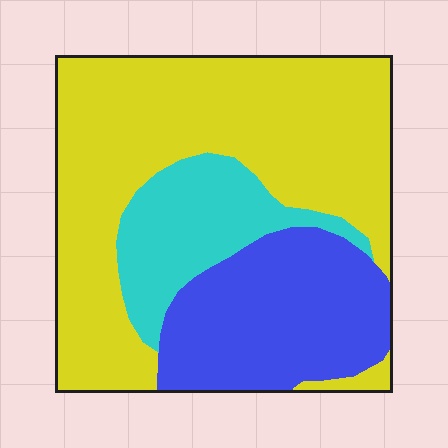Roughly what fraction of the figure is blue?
Blue covers roughly 25% of the figure.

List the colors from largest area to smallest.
From largest to smallest: yellow, blue, cyan.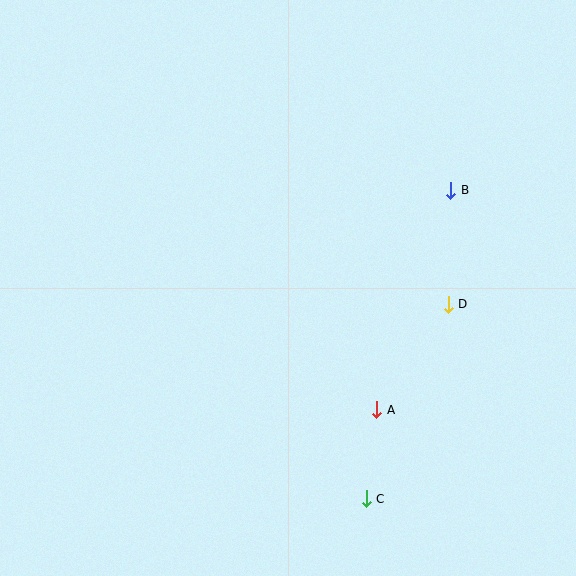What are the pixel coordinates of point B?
Point B is at (451, 190).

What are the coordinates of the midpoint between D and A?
The midpoint between D and A is at (412, 357).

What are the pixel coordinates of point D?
Point D is at (448, 304).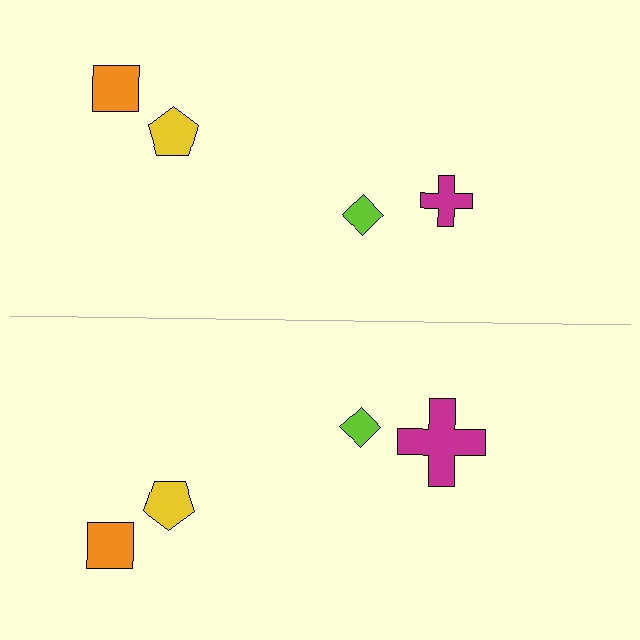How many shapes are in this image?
There are 8 shapes in this image.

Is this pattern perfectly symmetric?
No, the pattern is not perfectly symmetric. The magenta cross on the bottom side has a different size than its mirror counterpart.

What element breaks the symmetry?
The magenta cross on the bottom side has a different size than its mirror counterpart.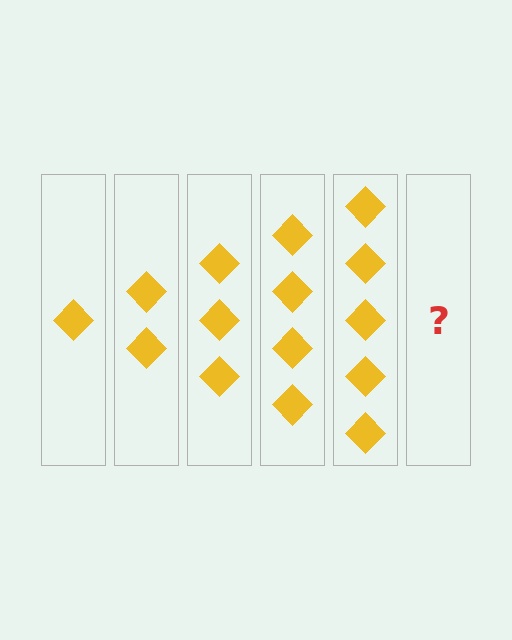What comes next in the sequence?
The next element should be 6 diamonds.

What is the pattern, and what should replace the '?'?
The pattern is that each step adds one more diamond. The '?' should be 6 diamonds.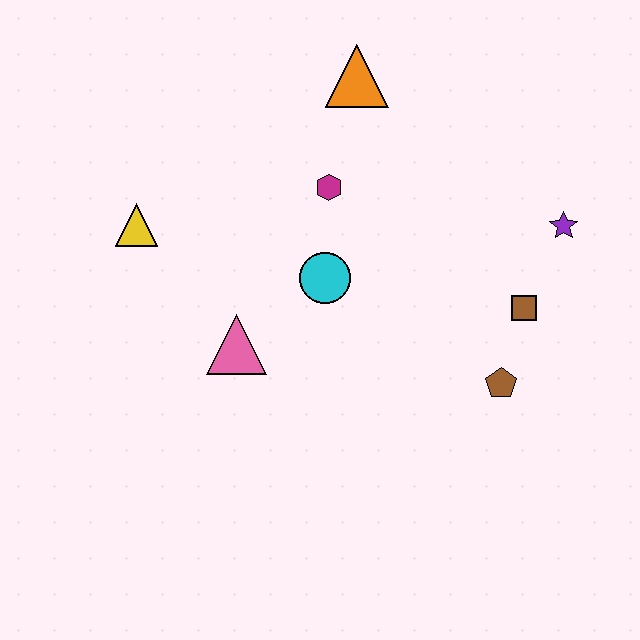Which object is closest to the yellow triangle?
The pink triangle is closest to the yellow triangle.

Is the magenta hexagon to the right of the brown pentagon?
No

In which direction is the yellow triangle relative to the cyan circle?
The yellow triangle is to the left of the cyan circle.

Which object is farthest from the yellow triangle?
The purple star is farthest from the yellow triangle.